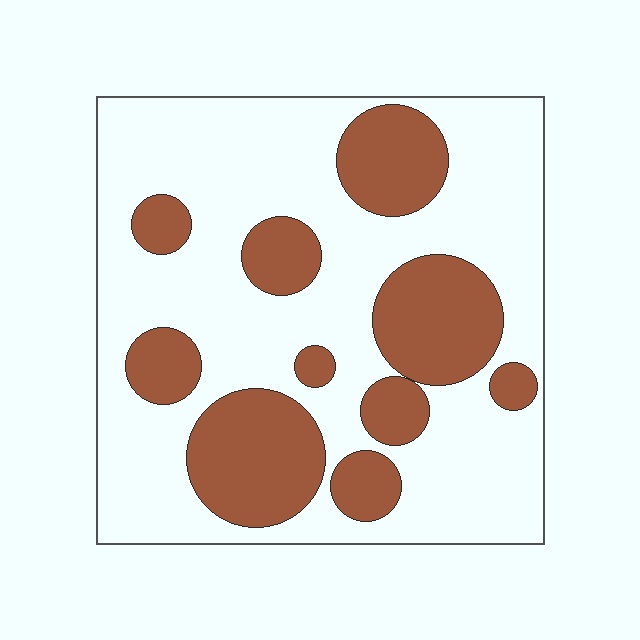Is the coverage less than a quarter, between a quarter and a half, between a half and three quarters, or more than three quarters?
Between a quarter and a half.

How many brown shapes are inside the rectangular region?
10.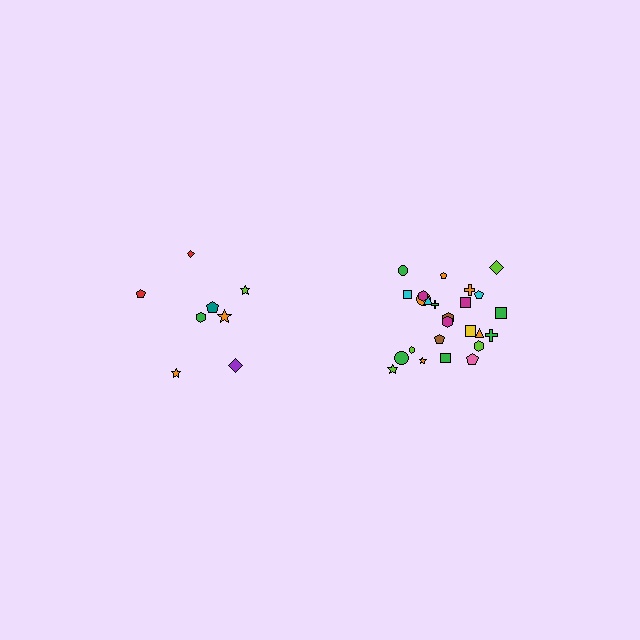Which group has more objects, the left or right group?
The right group.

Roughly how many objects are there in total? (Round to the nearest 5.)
Roughly 35 objects in total.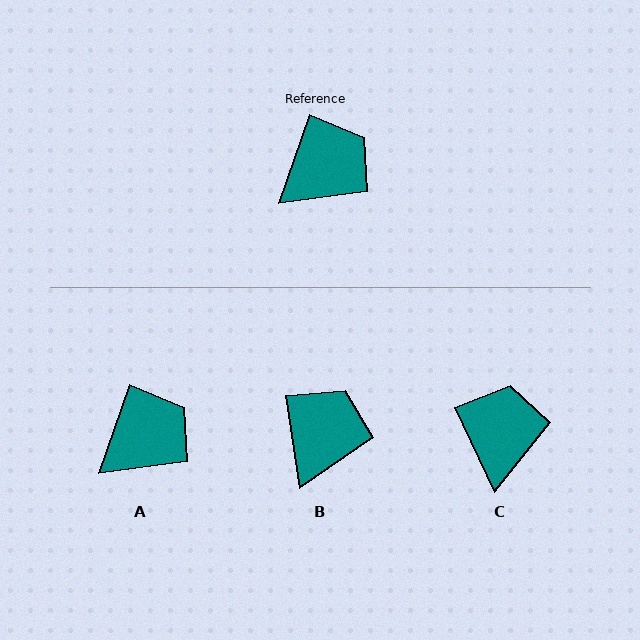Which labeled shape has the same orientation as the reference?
A.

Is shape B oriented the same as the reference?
No, it is off by about 27 degrees.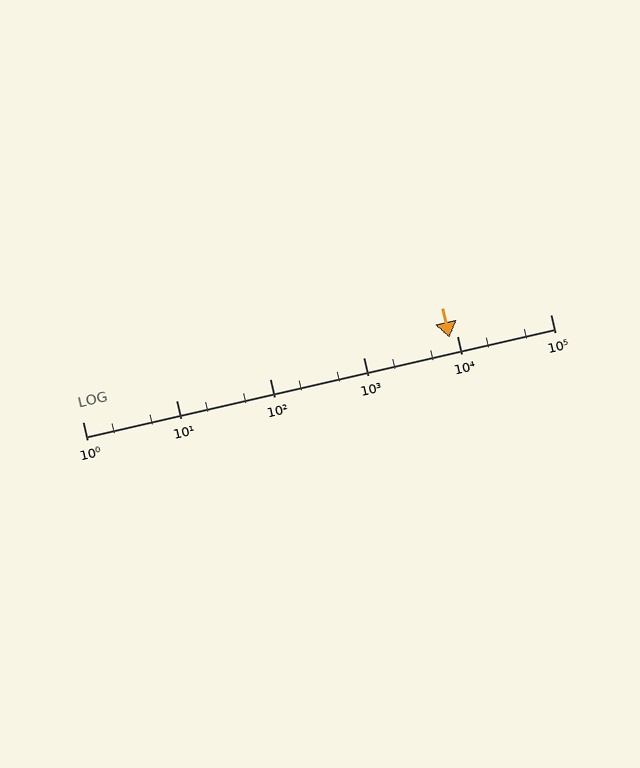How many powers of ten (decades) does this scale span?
The scale spans 5 decades, from 1 to 100000.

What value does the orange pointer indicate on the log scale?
The pointer indicates approximately 8300.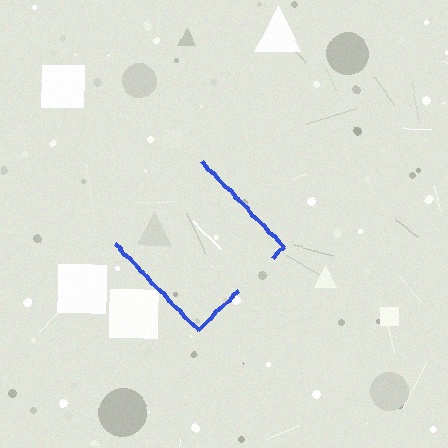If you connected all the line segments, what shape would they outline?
They would outline a diamond.